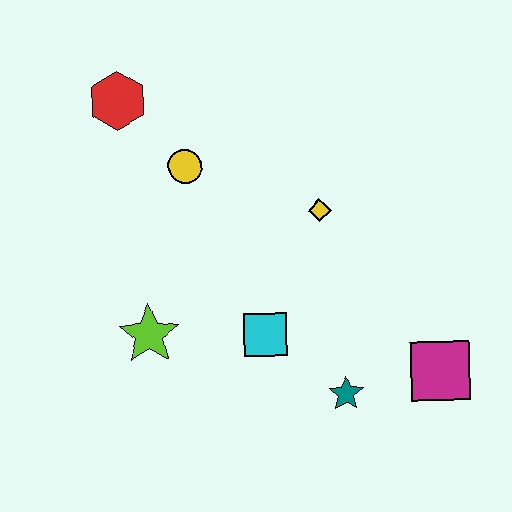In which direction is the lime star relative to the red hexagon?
The lime star is below the red hexagon.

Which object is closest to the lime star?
The cyan square is closest to the lime star.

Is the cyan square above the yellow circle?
No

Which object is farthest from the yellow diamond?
The red hexagon is farthest from the yellow diamond.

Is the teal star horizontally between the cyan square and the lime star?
No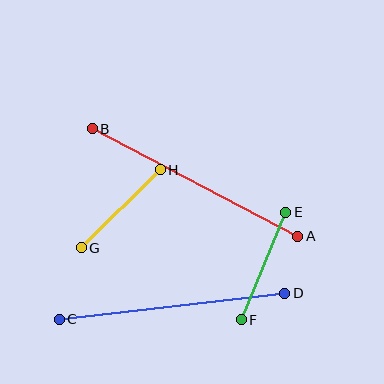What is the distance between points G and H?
The distance is approximately 111 pixels.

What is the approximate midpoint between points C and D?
The midpoint is at approximately (172, 306) pixels.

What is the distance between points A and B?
The distance is approximately 232 pixels.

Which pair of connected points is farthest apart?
Points A and B are farthest apart.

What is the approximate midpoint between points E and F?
The midpoint is at approximately (264, 266) pixels.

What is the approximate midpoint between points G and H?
The midpoint is at approximately (121, 209) pixels.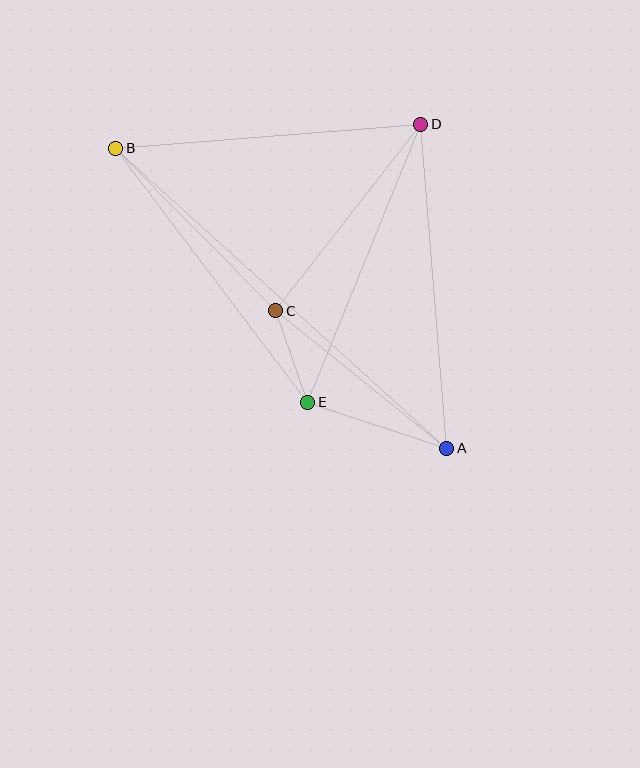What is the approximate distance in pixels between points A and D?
The distance between A and D is approximately 325 pixels.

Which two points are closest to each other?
Points C and E are closest to each other.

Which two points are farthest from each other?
Points A and B are farthest from each other.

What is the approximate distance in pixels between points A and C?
The distance between A and C is approximately 219 pixels.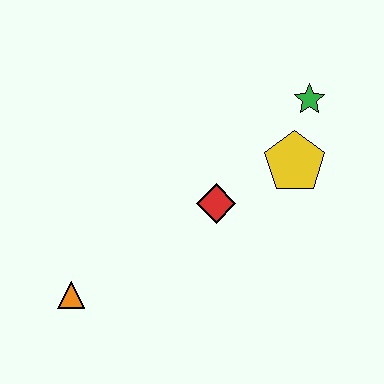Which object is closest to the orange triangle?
The red diamond is closest to the orange triangle.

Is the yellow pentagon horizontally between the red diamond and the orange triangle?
No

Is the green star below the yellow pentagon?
No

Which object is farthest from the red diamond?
The orange triangle is farthest from the red diamond.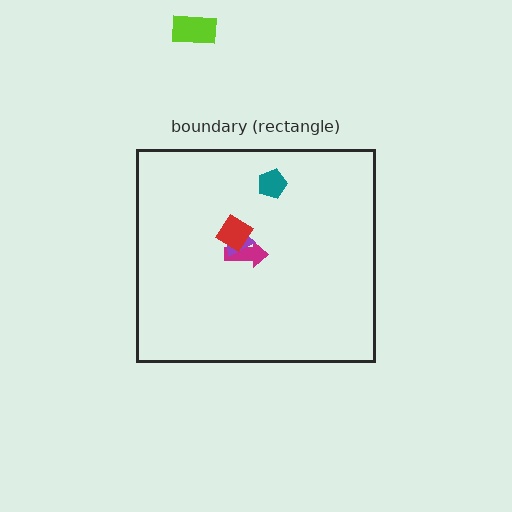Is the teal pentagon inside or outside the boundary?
Inside.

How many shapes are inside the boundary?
4 inside, 1 outside.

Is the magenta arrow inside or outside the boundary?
Inside.